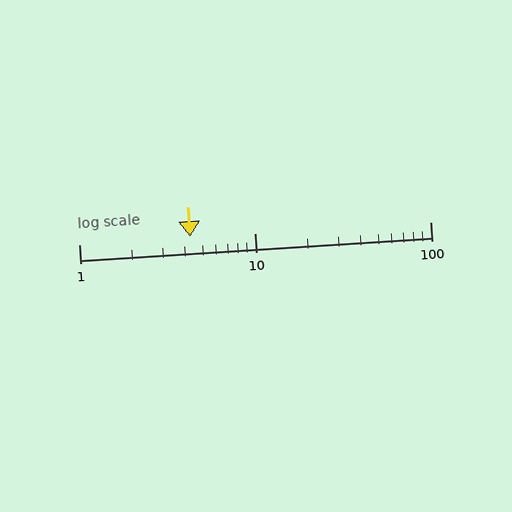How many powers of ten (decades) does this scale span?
The scale spans 2 decades, from 1 to 100.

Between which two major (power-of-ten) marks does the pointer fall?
The pointer is between 1 and 10.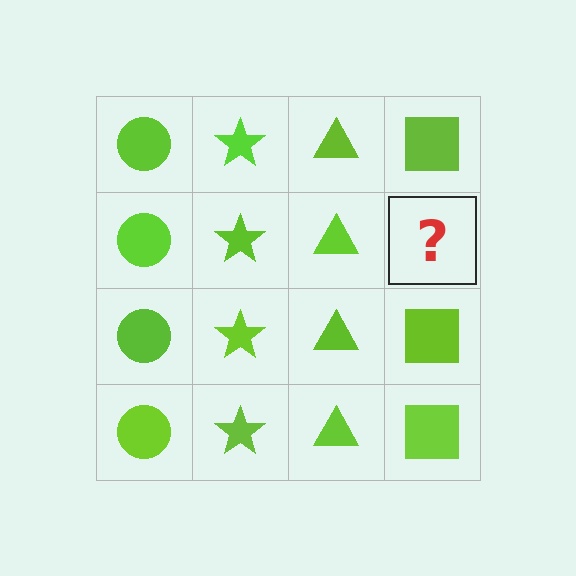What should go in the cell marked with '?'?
The missing cell should contain a lime square.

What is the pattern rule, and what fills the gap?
The rule is that each column has a consistent shape. The gap should be filled with a lime square.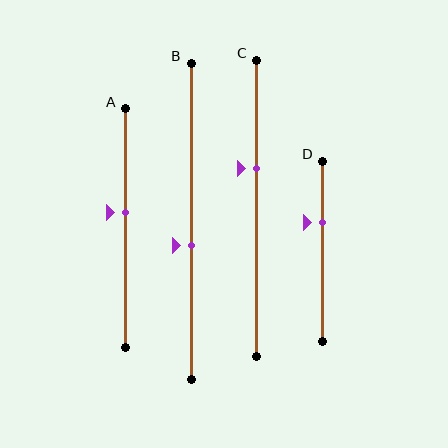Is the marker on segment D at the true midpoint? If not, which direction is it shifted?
No, the marker on segment D is shifted upward by about 16% of the segment length.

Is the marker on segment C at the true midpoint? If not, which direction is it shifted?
No, the marker on segment C is shifted upward by about 13% of the segment length.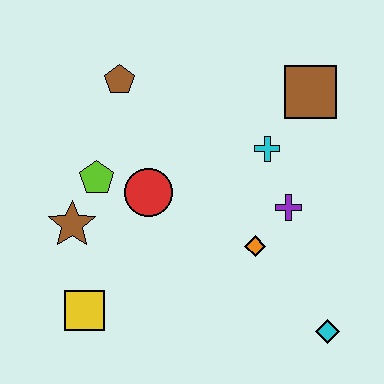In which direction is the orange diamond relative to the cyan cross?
The orange diamond is below the cyan cross.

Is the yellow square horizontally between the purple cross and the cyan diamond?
No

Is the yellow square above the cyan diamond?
Yes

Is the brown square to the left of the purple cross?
No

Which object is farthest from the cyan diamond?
The brown pentagon is farthest from the cyan diamond.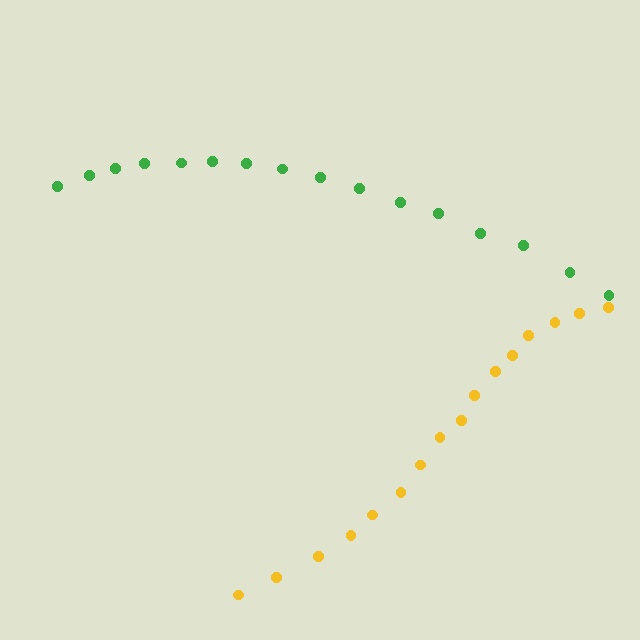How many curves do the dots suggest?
There are 2 distinct paths.